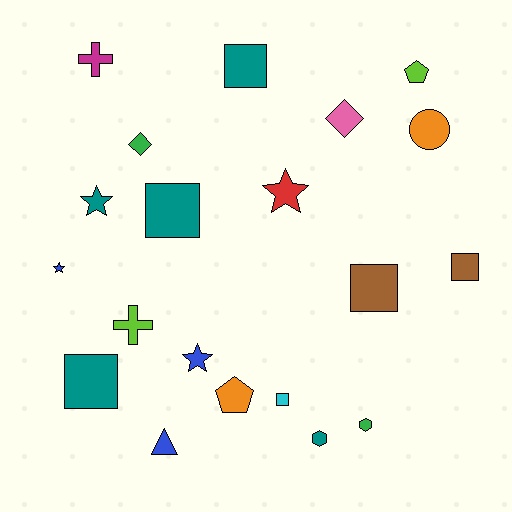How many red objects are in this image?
There is 1 red object.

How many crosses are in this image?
There are 2 crosses.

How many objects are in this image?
There are 20 objects.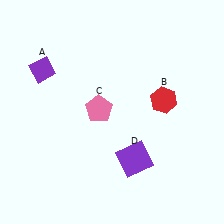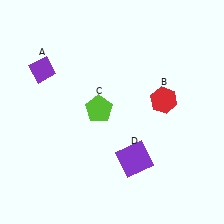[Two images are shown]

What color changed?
The pentagon (C) changed from pink in Image 1 to lime in Image 2.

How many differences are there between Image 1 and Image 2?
There is 1 difference between the two images.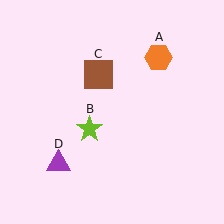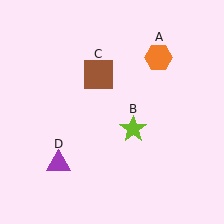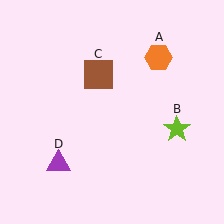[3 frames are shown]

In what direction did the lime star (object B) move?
The lime star (object B) moved right.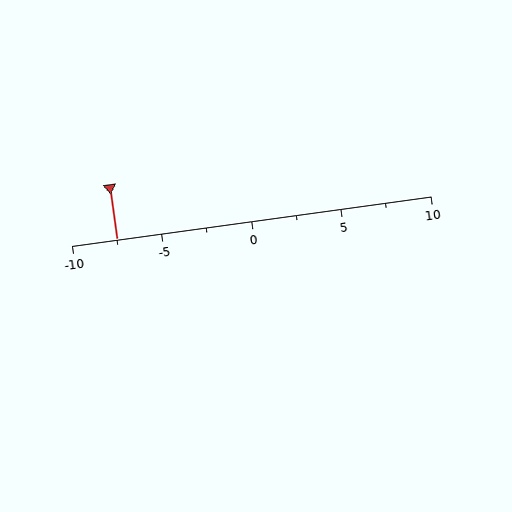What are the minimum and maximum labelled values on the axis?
The axis runs from -10 to 10.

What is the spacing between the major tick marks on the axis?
The major ticks are spaced 5 apart.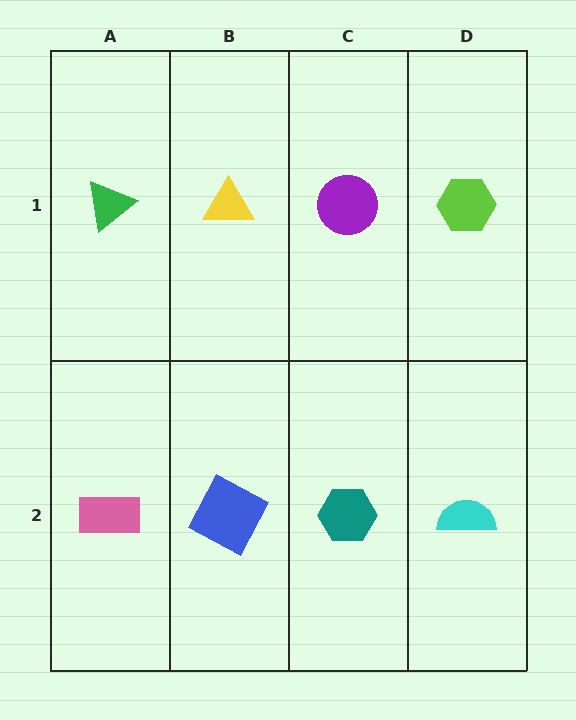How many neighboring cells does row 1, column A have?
2.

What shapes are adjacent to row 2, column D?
A lime hexagon (row 1, column D), a teal hexagon (row 2, column C).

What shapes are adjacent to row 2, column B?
A yellow triangle (row 1, column B), a pink rectangle (row 2, column A), a teal hexagon (row 2, column C).